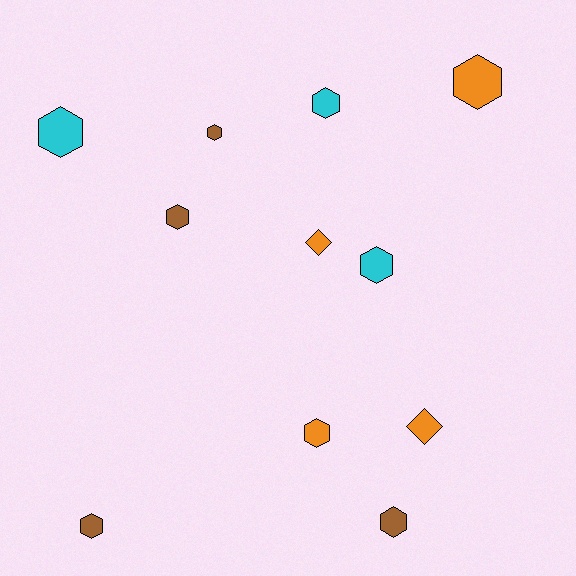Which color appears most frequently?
Orange, with 4 objects.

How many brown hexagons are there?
There are 4 brown hexagons.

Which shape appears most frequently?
Hexagon, with 9 objects.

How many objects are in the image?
There are 11 objects.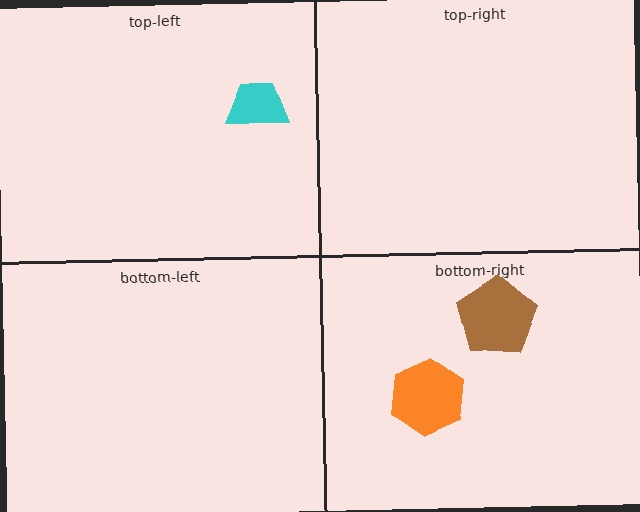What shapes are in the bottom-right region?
The brown pentagon, the orange hexagon.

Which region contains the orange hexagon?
The bottom-right region.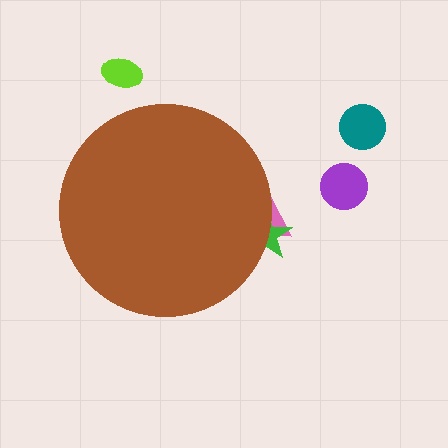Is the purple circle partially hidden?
No, the purple circle is fully visible.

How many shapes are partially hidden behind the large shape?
2 shapes are partially hidden.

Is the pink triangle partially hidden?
Yes, the pink triangle is partially hidden behind the brown circle.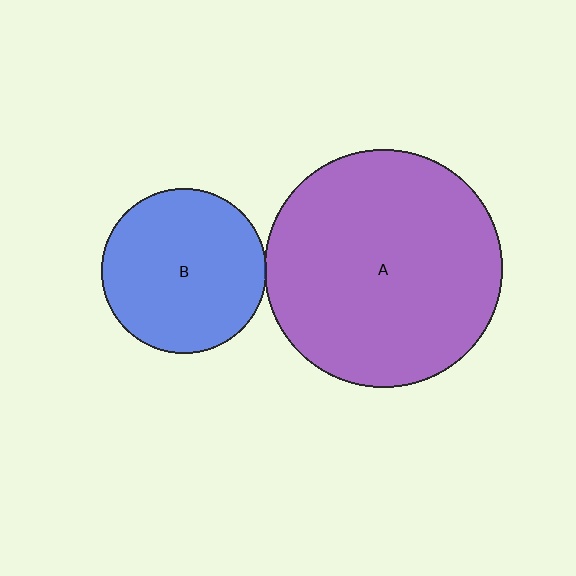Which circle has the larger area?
Circle A (purple).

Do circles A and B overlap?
Yes.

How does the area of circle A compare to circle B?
Approximately 2.1 times.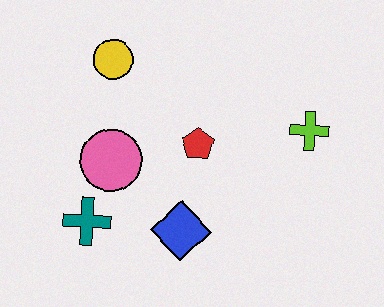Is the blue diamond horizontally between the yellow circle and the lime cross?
Yes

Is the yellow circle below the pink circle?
No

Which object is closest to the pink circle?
The teal cross is closest to the pink circle.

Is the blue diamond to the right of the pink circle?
Yes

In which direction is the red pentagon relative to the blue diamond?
The red pentagon is above the blue diamond.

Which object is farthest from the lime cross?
The teal cross is farthest from the lime cross.